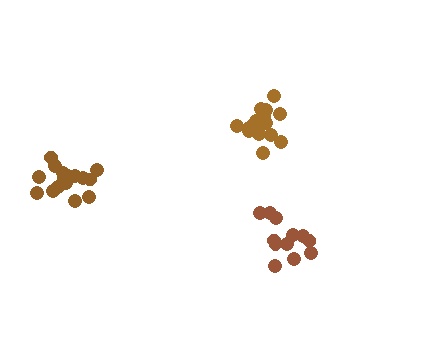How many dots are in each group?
Group 1: 15 dots, Group 2: 17 dots, Group 3: 12 dots (44 total).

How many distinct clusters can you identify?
There are 3 distinct clusters.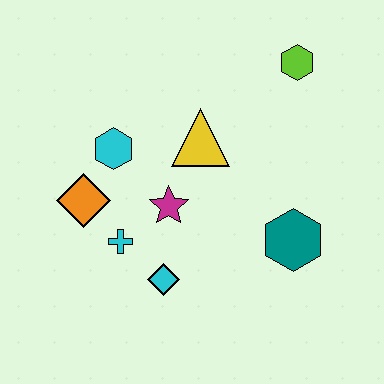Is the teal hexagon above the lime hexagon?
No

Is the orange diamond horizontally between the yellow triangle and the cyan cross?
No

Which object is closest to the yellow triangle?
The magenta star is closest to the yellow triangle.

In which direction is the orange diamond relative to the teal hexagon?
The orange diamond is to the left of the teal hexagon.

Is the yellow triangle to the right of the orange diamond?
Yes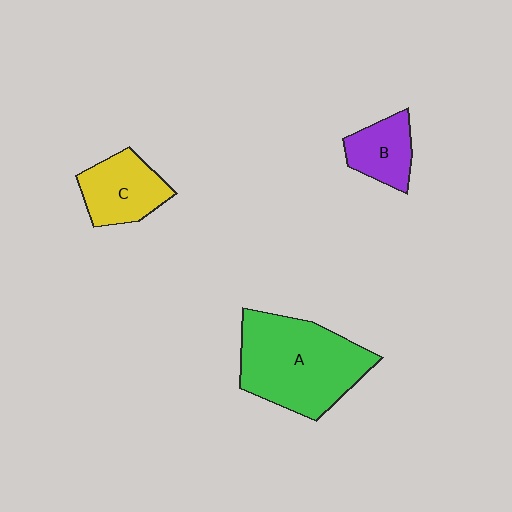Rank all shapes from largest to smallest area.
From largest to smallest: A (green), C (yellow), B (purple).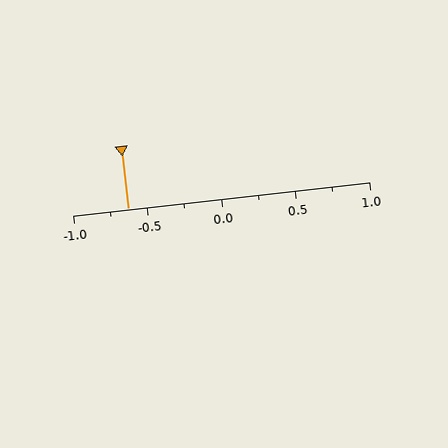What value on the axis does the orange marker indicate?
The marker indicates approximately -0.62.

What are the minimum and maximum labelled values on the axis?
The axis runs from -1.0 to 1.0.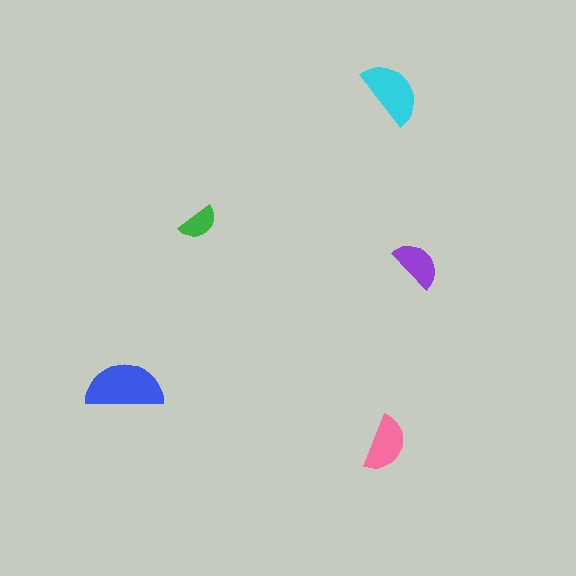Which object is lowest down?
The pink semicircle is bottommost.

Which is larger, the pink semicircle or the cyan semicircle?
The cyan one.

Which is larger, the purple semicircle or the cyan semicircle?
The cyan one.